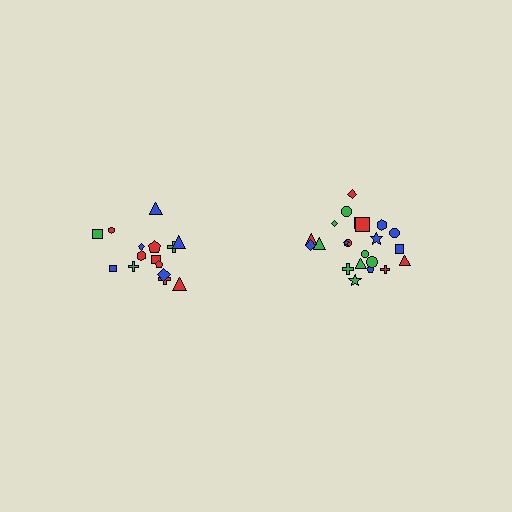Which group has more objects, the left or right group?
The right group.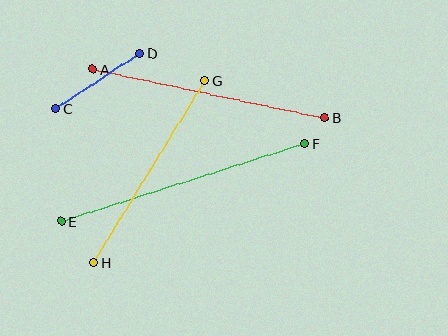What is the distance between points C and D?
The distance is approximately 100 pixels.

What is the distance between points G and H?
The distance is approximately 213 pixels.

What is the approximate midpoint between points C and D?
The midpoint is at approximately (98, 81) pixels.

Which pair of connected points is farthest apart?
Points E and F are farthest apart.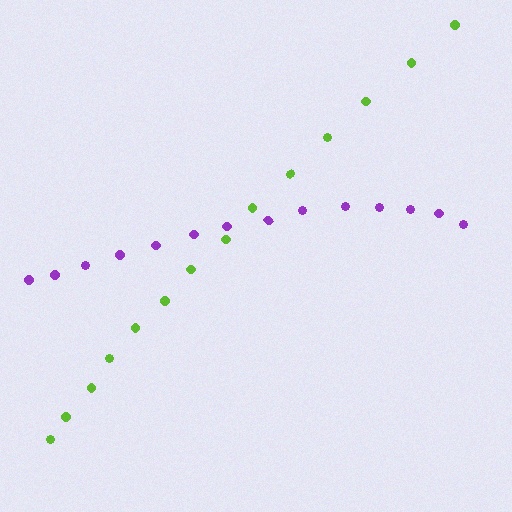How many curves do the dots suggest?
There are 2 distinct paths.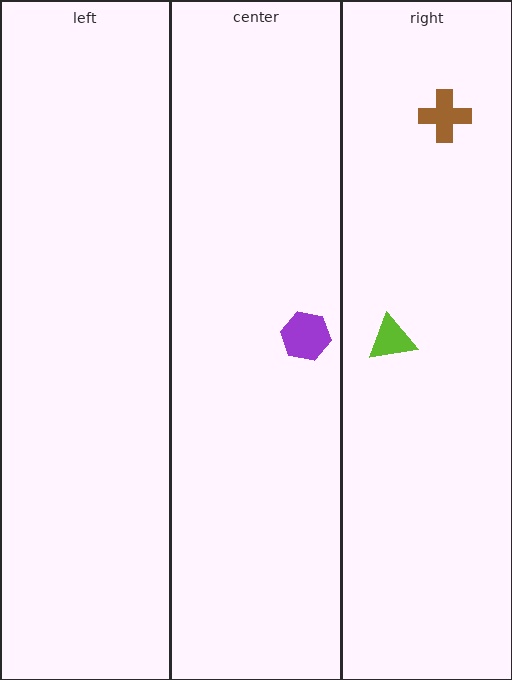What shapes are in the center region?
The purple hexagon.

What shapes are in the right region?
The brown cross, the lime triangle.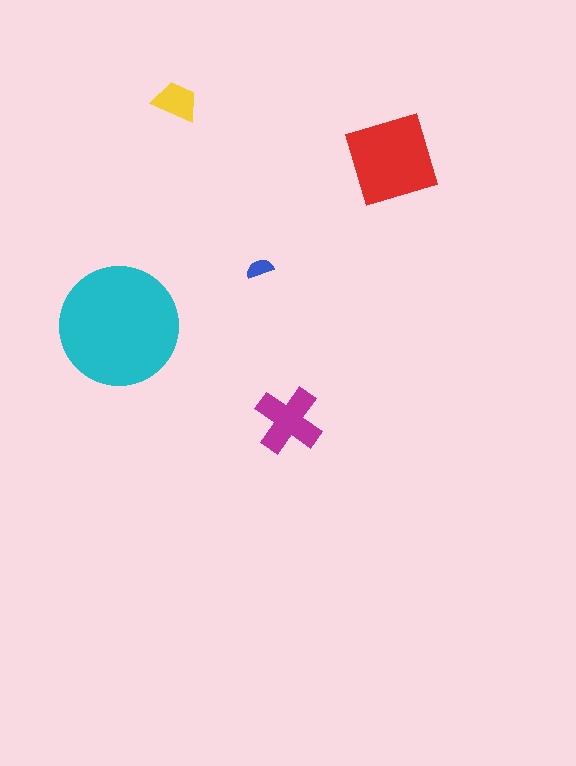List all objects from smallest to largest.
The blue semicircle, the yellow trapezoid, the magenta cross, the red diamond, the cyan circle.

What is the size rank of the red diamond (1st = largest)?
2nd.